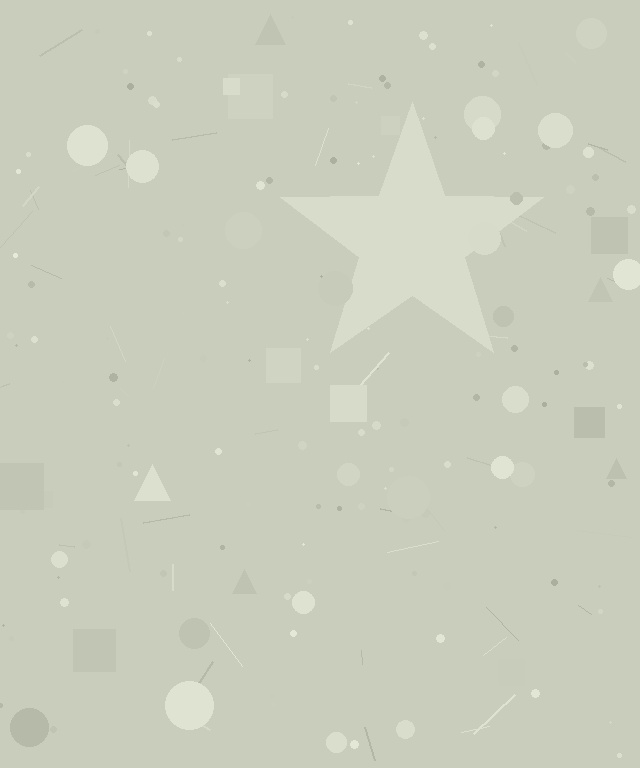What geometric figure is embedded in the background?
A star is embedded in the background.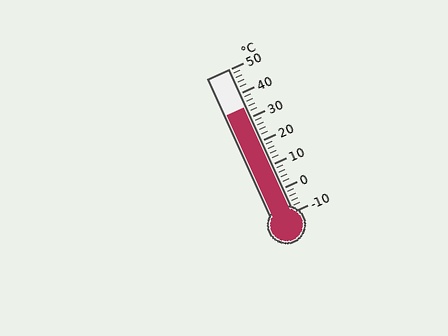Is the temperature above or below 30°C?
The temperature is above 30°C.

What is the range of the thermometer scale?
The thermometer scale ranges from -10°C to 50°C.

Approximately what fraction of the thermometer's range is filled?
The thermometer is filled to approximately 75% of its range.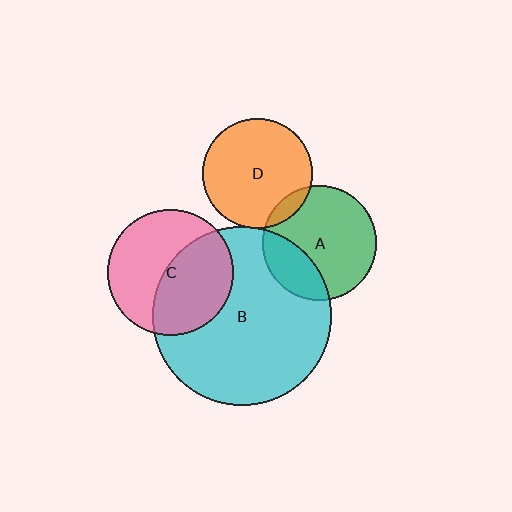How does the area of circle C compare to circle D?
Approximately 1.3 times.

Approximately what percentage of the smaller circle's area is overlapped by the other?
Approximately 50%.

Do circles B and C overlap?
Yes.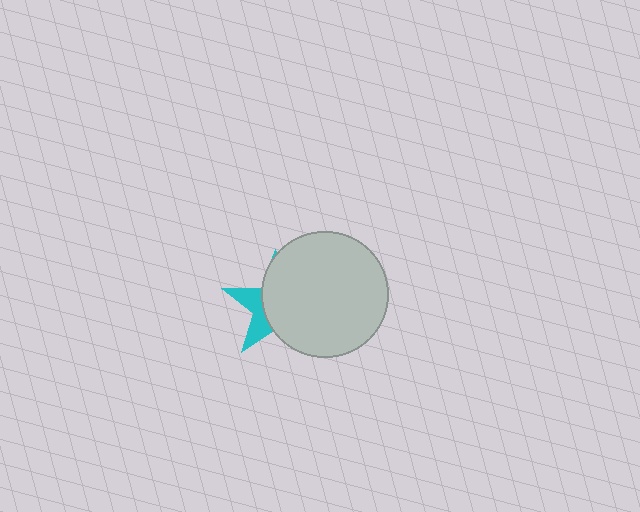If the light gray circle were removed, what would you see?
You would see the complete cyan star.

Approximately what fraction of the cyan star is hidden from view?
Roughly 68% of the cyan star is hidden behind the light gray circle.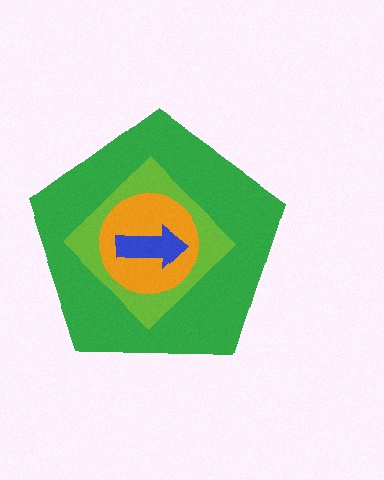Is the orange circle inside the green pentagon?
Yes.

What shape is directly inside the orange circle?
The blue arrow.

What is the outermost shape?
The green pentagon.